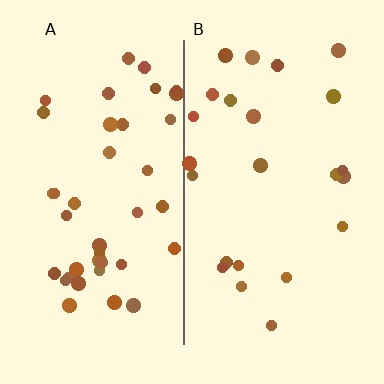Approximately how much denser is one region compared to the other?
Approximately 1.7× — region A over region B.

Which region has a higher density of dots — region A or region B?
A (the left).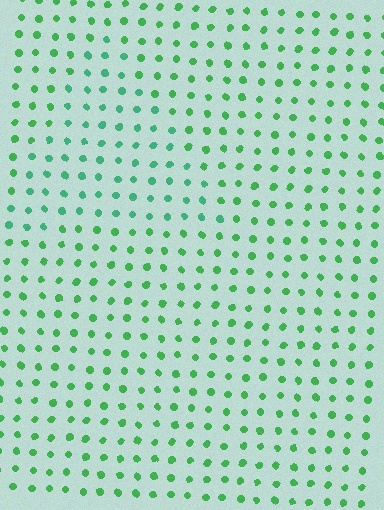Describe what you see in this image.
The image is filled with small green elements in a uniform arrangement. A triangle-shaped region is visible where the elements are tinted to a slightly different hue, forming a subtle color boundary.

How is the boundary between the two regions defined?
The boundary is defined purely by a slight shift in hue (about 23 degrees). Spacing, size, and orientation are identical on both sides.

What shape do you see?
I see a triangle.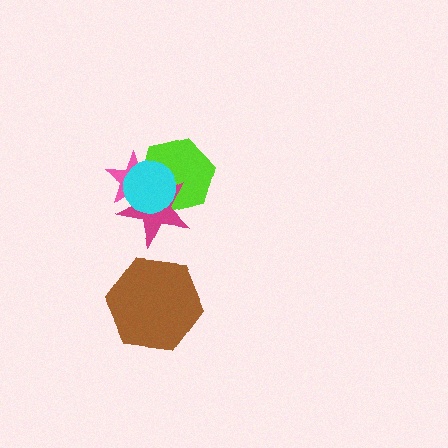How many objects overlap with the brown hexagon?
0 objects overlap with the brown hexagon.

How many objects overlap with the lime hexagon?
3 objects overlap with the lime hexagon.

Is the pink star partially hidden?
Yes, it is partially covered by another shape.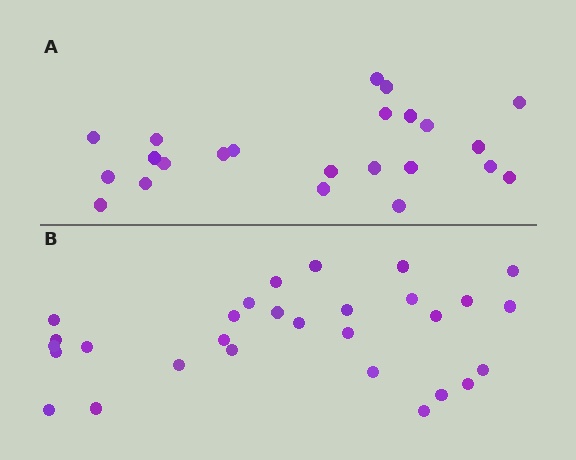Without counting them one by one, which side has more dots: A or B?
Region B (the bottom region) has more dots.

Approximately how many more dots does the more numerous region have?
Region B has about 6 more dots than region A.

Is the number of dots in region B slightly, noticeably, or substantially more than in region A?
Region B has noticeably more, but not dramatically so. The ratio is roughly 1.3 to 1.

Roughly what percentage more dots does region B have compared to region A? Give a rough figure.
About 25% more.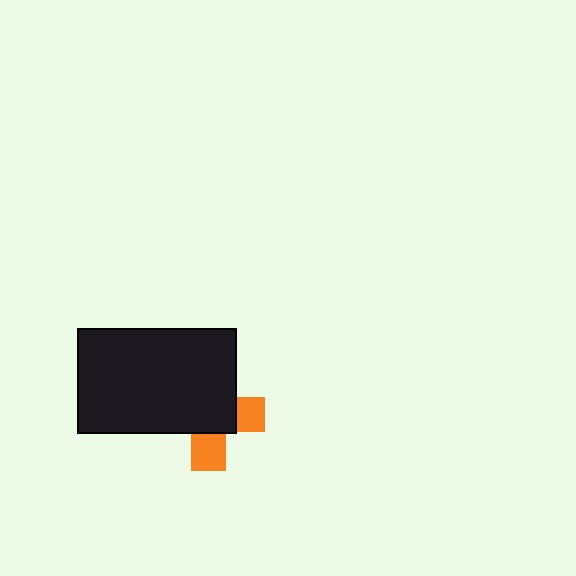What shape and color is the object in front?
The object in front is a black rectangle.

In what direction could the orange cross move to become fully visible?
The orange cross could move toward the lower-right. That would shift it out from behind the black rectangle entirely.